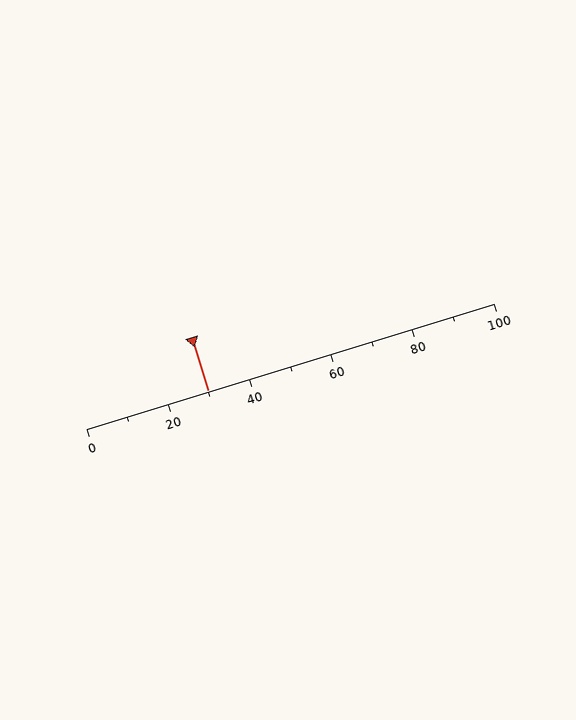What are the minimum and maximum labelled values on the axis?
The axis runs from 0 to 100.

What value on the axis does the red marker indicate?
The marker indicates approximately 30.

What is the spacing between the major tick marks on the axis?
The major ticks are spaced 20 apart.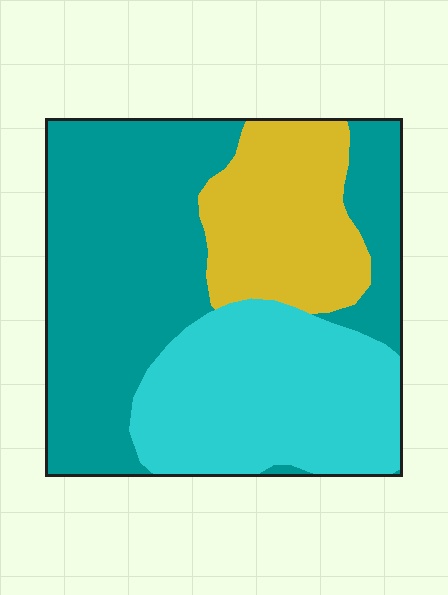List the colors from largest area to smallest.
From largest to smallest: teal, cyan, yellow.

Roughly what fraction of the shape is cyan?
Cyan takes up about one third (1/3) of the shape.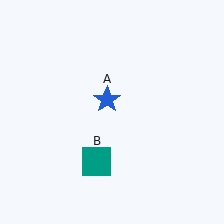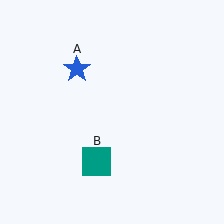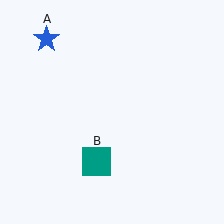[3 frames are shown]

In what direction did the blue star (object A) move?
The blue star (object A) moved up and to the left.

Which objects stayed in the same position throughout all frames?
Teal square (object B) remained stationary.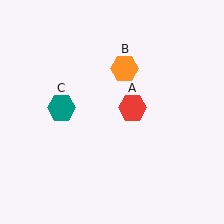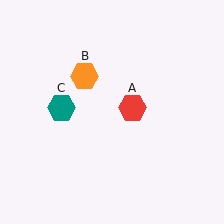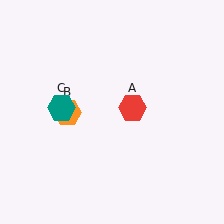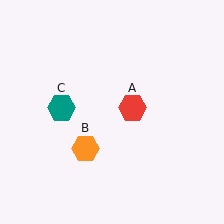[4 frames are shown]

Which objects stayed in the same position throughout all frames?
Red hexagon (object A) and teal hexagon (object C) remained stationary.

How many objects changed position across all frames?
1 object changed position: orange hexagon (object B).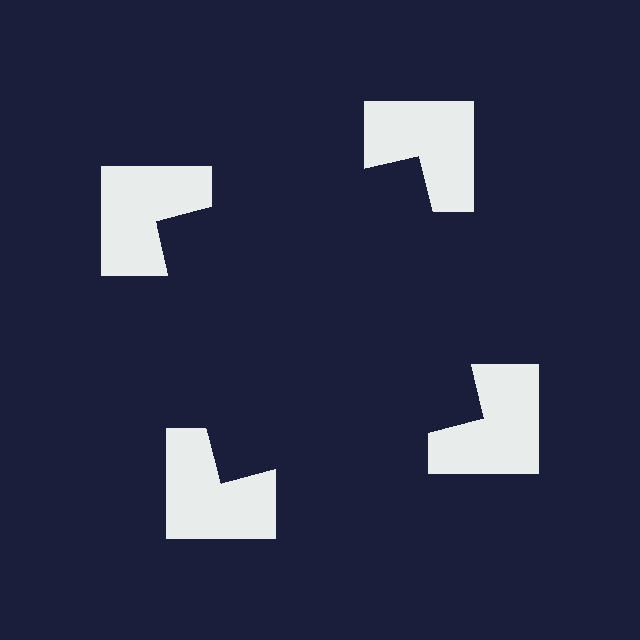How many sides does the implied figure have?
4 sides.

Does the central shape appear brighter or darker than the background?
It typically appears slightly darker than the background, even though no actual brightness change is drawn.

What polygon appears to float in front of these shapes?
An illusory square — its edges are inferred from the aligned wedge cuts in the notched squares, not physically drawn.